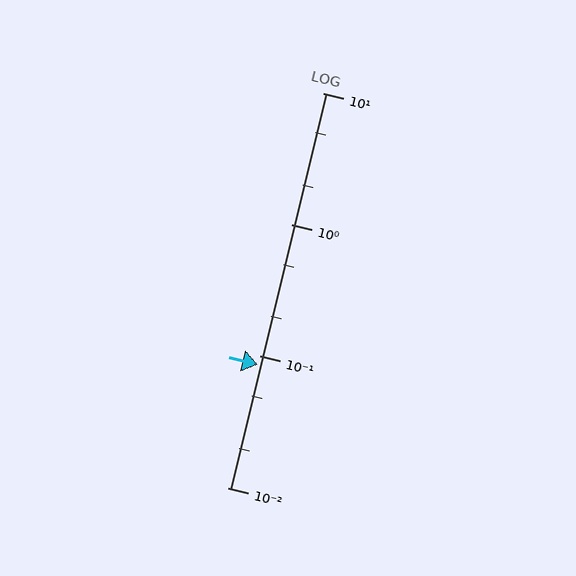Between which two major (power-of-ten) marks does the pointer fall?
The pointer is between 0.01 and 0.1.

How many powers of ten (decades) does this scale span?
The scale spans 3 decades, from 0.01 to 10.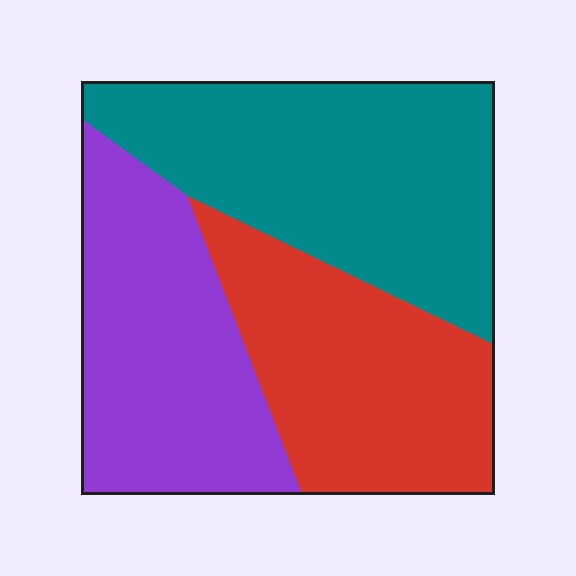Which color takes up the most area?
Teal, at roughly 40%.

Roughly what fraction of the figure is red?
Red takes up about one third (1/3) of the figure.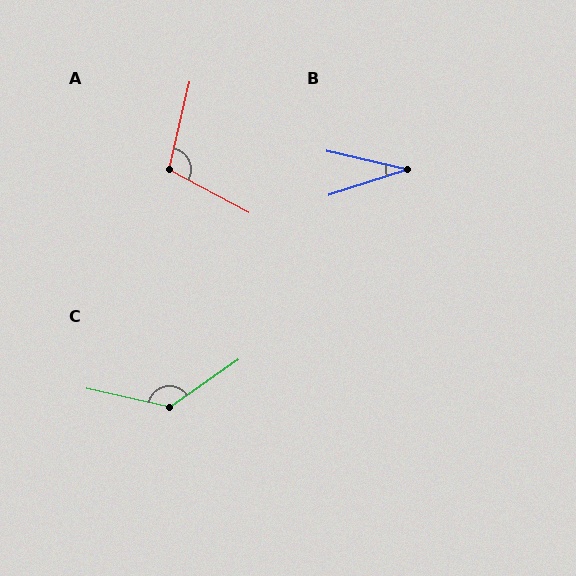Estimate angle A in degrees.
Approximately 105 degrees.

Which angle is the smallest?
B, at approximately 31 degrees.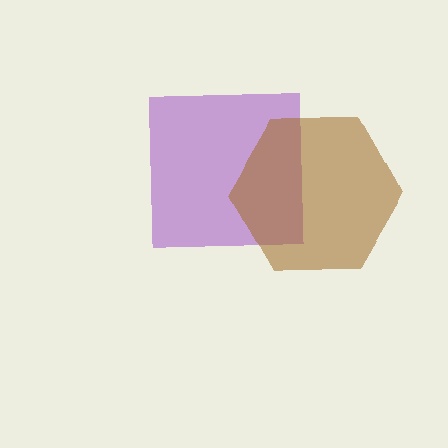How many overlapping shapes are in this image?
There are 2 overlapping shapes in the image.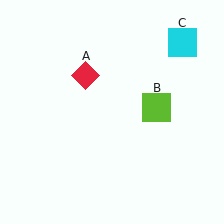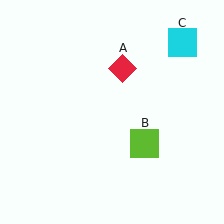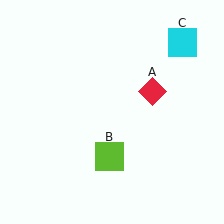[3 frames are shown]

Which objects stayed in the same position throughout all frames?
Cyan square (object C) remained stationary.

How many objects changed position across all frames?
2 objects changed position: red diamond (object A), lime square (object B).